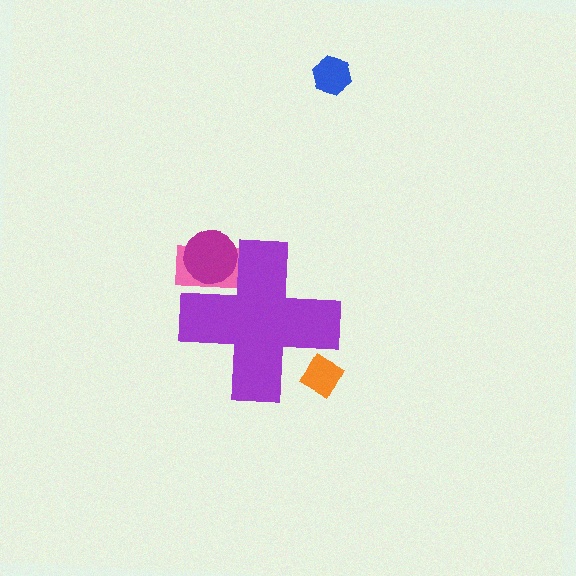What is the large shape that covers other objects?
A purple cross.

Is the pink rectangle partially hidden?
Yes, the pink rectangle is partially hidden behind the purple cross.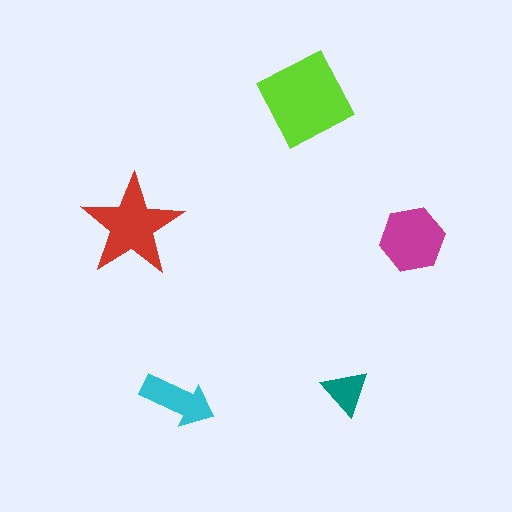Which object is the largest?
The lime square.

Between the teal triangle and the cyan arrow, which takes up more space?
The cyan arrow.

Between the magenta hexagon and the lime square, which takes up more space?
The lime square.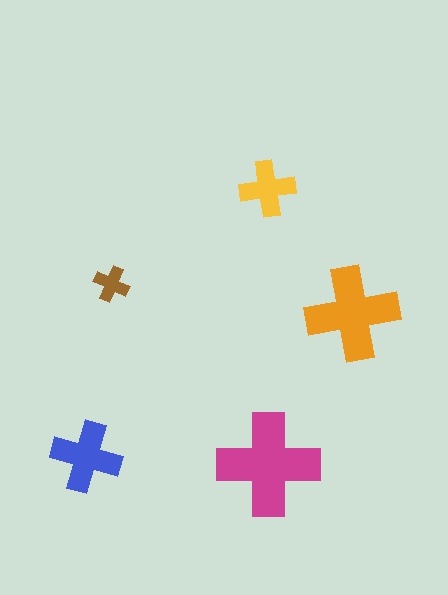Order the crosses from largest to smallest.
the magenta one, the orange one, the blue one, the yellow one, the brown one.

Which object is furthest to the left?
The blue cross is leftmost.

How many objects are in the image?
There are 5 objects in the image.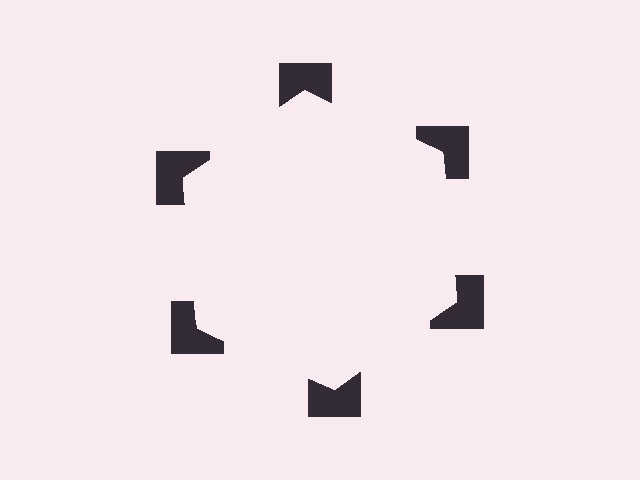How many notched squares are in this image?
There are 6 — one at each vertex of the illusory hexagon.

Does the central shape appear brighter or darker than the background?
It typically appears slightly brighter than the background, even though no actual brightness change is drawn.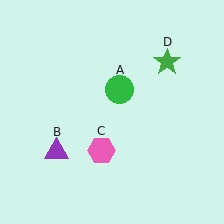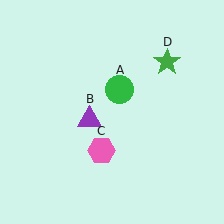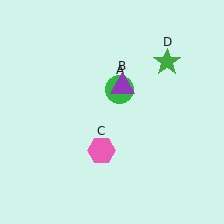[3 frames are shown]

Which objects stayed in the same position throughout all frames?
Green circle (object A) and pink hexagon (object C) and green star (object D) remained stationary.